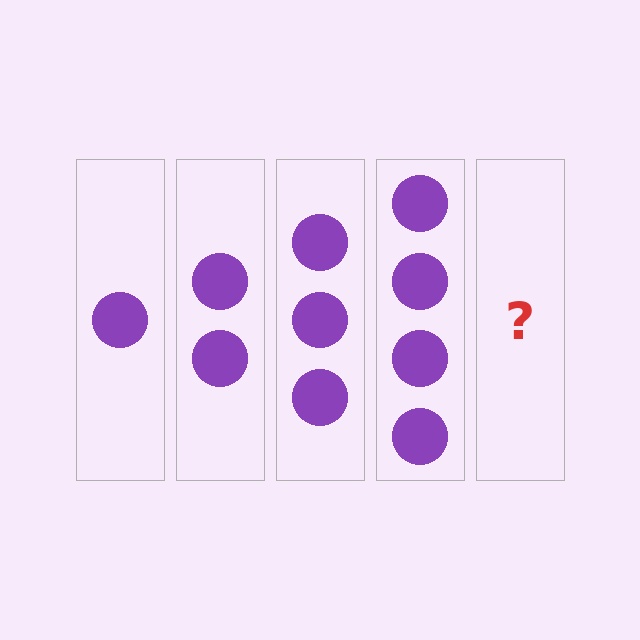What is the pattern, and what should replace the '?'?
The pattern is that each step adds one more circle. The '?' should be 5 circles.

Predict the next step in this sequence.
The next step is 5 circles.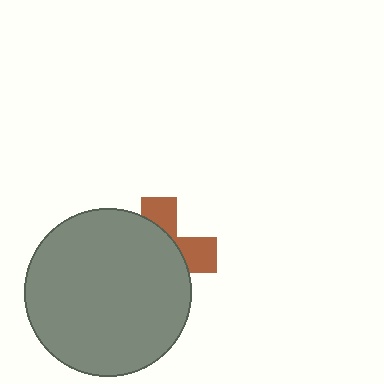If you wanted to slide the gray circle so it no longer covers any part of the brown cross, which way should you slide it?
Slide it toward the lower-left — that is the most direct way to separate the two shapes.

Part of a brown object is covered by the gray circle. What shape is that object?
It is a cross.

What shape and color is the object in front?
The object in front is a gray circle.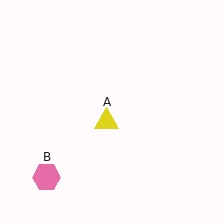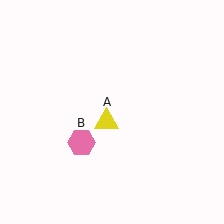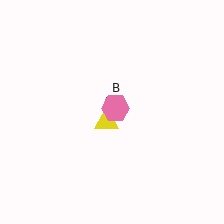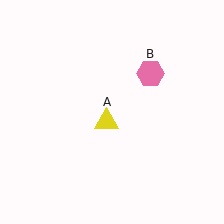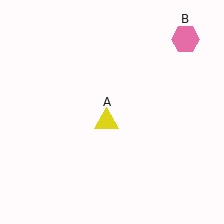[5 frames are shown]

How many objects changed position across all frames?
1 object changed position: pink hexagon (object B).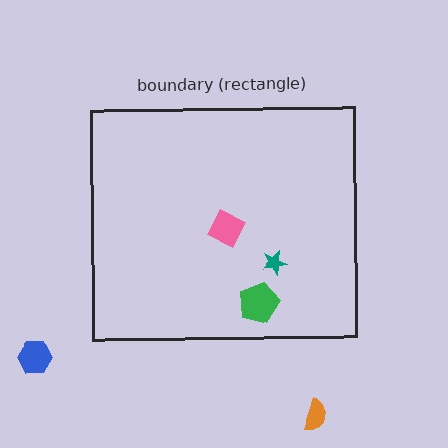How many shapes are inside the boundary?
3 inside, 2 outside.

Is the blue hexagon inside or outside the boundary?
Outside.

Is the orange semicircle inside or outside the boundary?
Outside.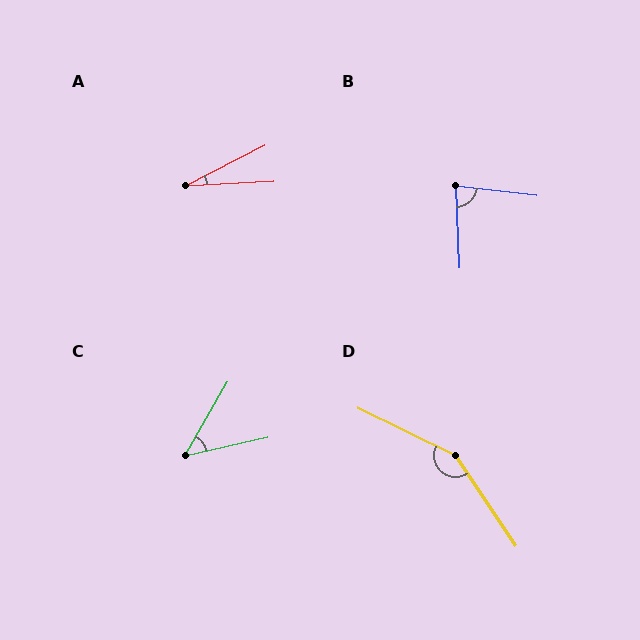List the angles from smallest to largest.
A (24°), C (47°), B (81°), D (149°).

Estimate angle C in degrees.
Approximately 47 degrees.